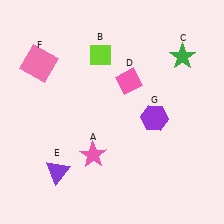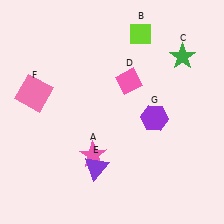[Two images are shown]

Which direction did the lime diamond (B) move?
The lime diamond (B) moved right.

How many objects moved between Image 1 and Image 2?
3 objects moved between the two images.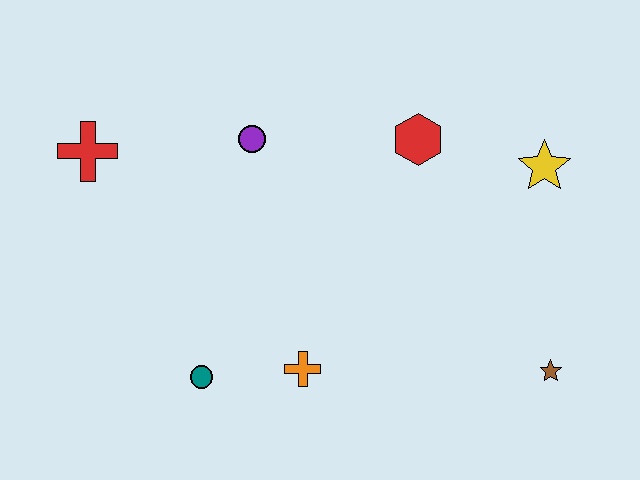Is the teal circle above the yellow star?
No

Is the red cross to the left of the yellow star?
Yes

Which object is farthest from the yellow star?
The red cross is farthest from the yellow star.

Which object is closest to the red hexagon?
The yellow star is closest to the red hexagon.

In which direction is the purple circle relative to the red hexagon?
The purple circle is to the left of the red hexagon.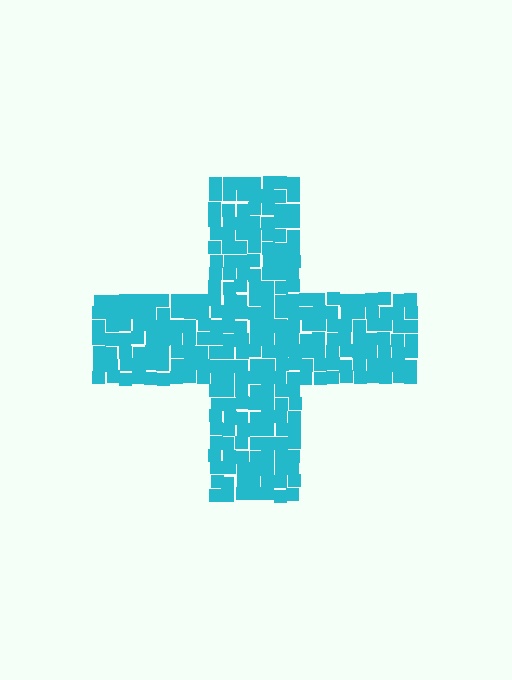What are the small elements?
The small elements are squares.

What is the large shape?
The large shape is a cross.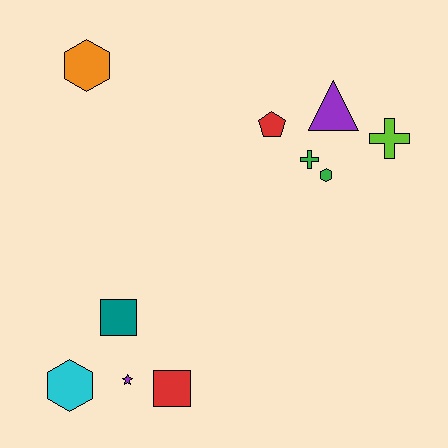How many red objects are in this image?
There are 2 red objects.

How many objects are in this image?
There are 10 objects.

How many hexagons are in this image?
There are 3 hexagons.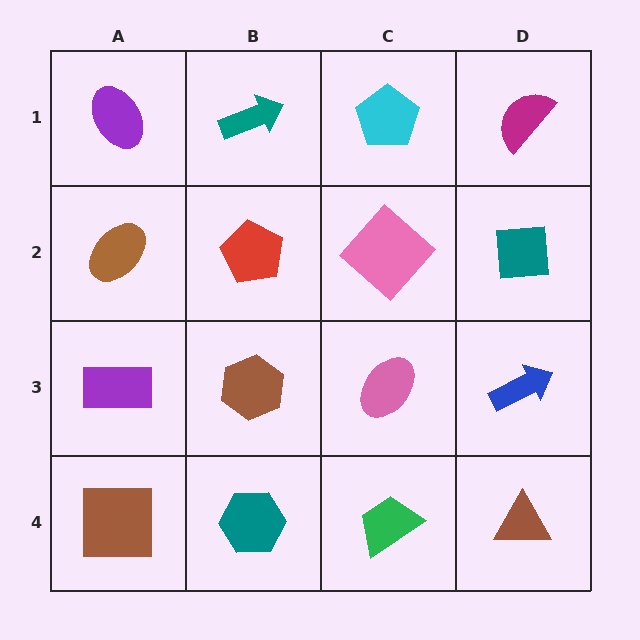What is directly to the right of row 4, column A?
A teal hexagon.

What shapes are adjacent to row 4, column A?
A purple rectangle (row 3, column A), a teal hexagon (row 4, column B).